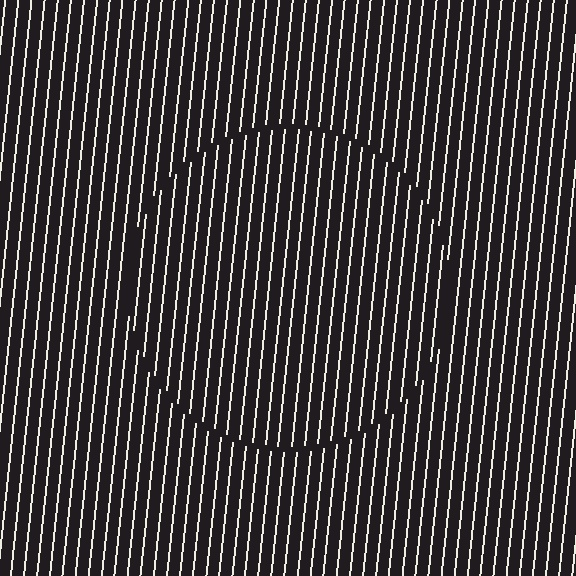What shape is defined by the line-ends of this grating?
An illusory circle. The interior of the shape contains the same grating, shifted by half a period — the contour is defined by the phase discontinuity where line-ends from the inner and outer gratings abut.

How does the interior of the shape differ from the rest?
The interior of the shape contains the same grating, shifted by half a period — the contour is defined by the phase discontinuity where line-ends from the inner and outer gratings abut.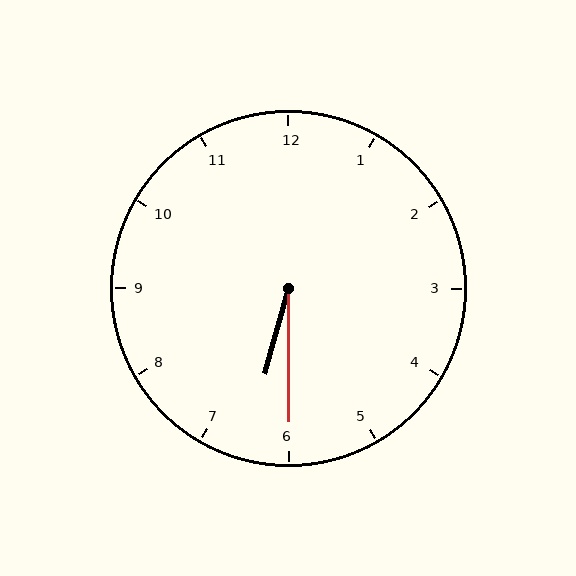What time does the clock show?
6:30.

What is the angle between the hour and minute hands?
Approximately 15 degrees.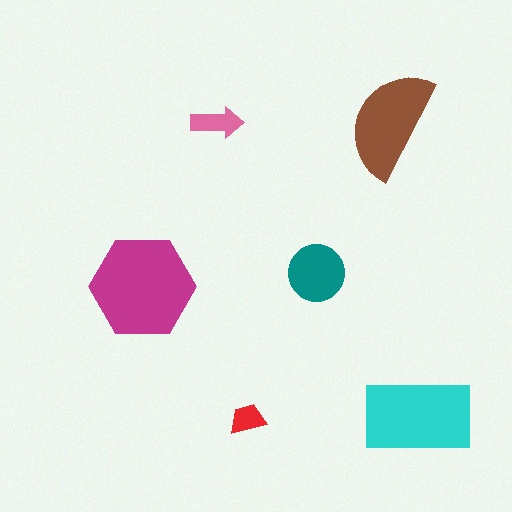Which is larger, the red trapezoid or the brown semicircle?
The brown semicircle.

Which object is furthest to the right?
The cyan rectangle is rightmost.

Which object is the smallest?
The red trapezoid.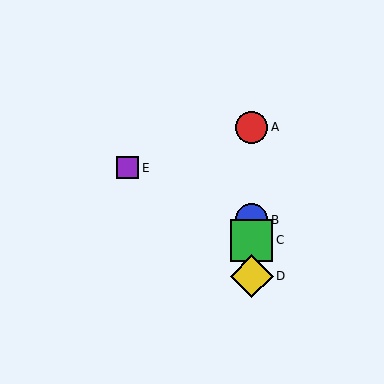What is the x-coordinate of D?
Object D is at x≈252.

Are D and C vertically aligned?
Yes, both are at x≈252.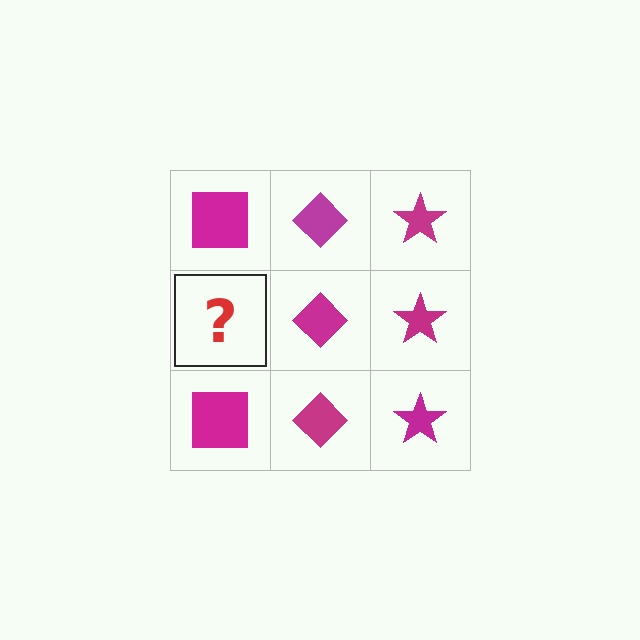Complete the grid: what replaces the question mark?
The question mark should be replaced with a magenta square.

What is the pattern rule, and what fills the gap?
The rule is that each column has a consistent shape. The gap should be filled with a magenta square.